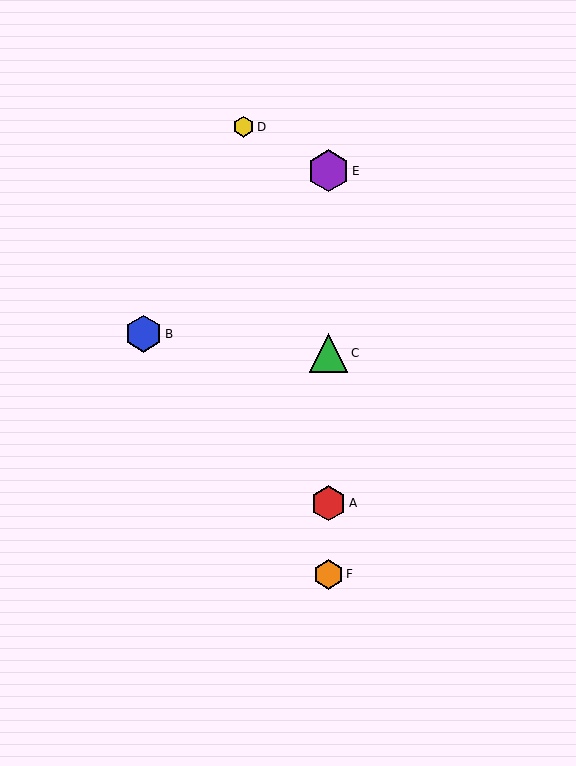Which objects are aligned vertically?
Objects A, C, E, F are aligned vertically.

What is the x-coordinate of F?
Object F is at x≈328.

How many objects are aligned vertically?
4 objects (A, C, E, F) are aligned vertically.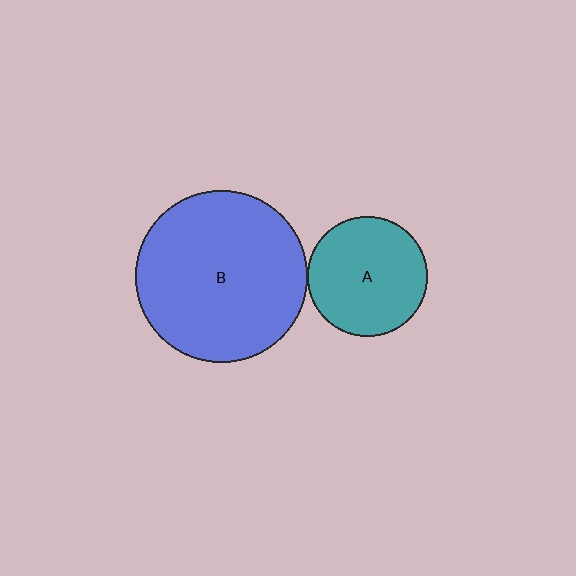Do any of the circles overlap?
No, none of the circles overlap.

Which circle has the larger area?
Circle B (blue).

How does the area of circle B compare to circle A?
Approximately 2.0 times.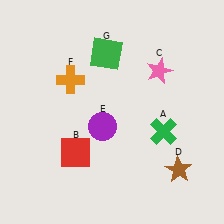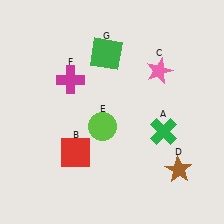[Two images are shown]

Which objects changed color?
E changed from purple to lime. F changed from orange to magenta.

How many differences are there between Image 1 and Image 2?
There are 2 differences between the two images.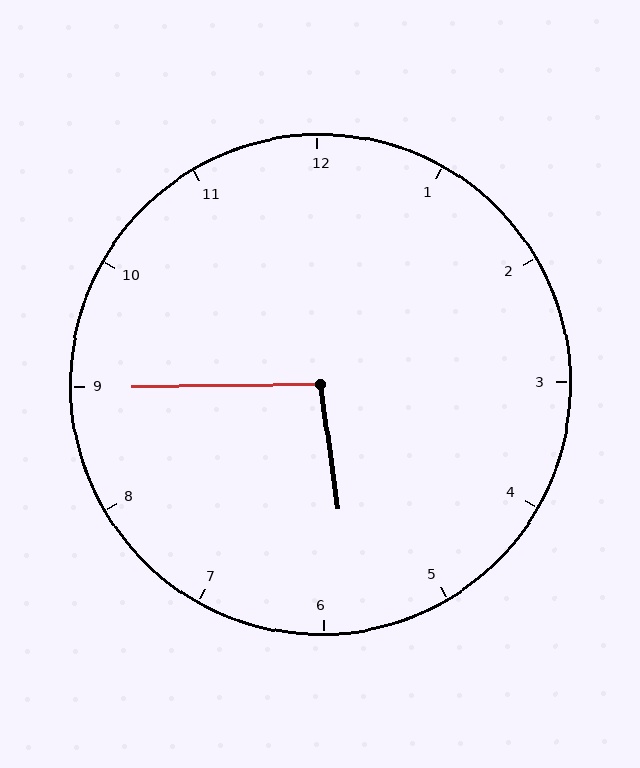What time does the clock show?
5:45.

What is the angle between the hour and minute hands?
Approximately 98 degrees.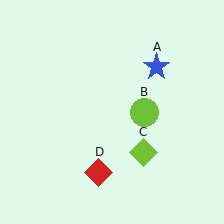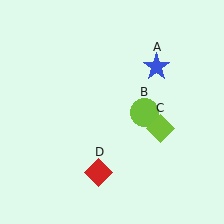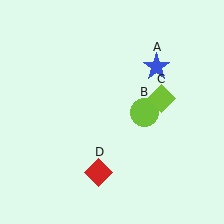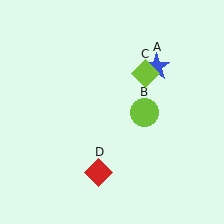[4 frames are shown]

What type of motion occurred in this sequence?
The lime diamond (object C) rotated counterclockwise around the center of the scene.